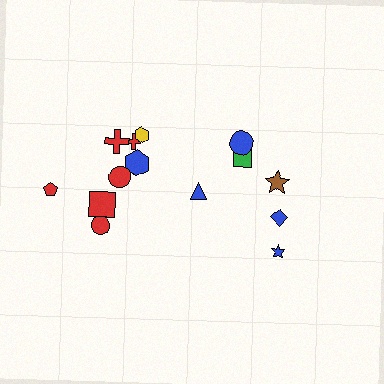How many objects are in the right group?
There are 6 objects.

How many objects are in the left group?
There are 8 objects.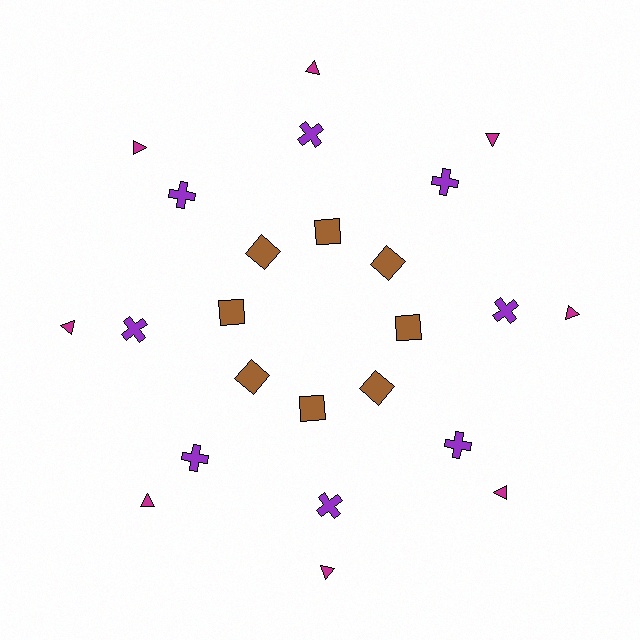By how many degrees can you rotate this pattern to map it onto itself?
The pattern maps onto itself every 45 degrees of rotation.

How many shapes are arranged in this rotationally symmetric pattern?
There are 24 shapes, arranged in 8 groups of 3.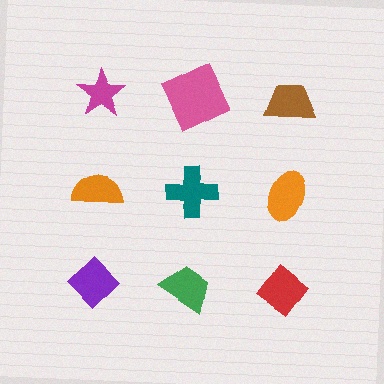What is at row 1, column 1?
A magenta star.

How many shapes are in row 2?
3 shapes.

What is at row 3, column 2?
A green trapezoid.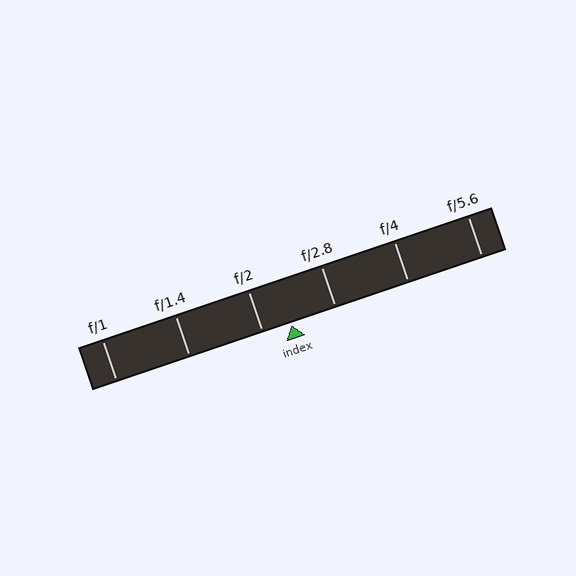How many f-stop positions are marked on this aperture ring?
There are 6 f-stop positions marked.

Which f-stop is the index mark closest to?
The index mark is closest to f/2.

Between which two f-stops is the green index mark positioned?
The index mark is between f/2 and f/2.8.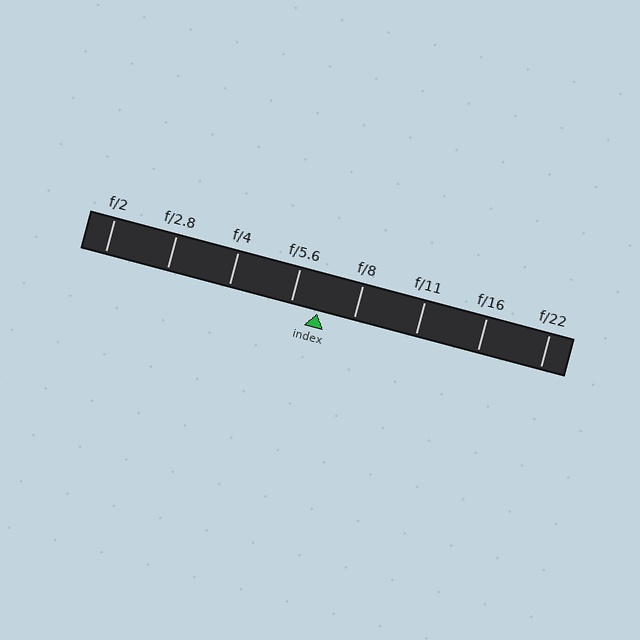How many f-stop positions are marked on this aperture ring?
There are 8 f-stop positions marked.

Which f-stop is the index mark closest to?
The index mark is closest to f/5.6.